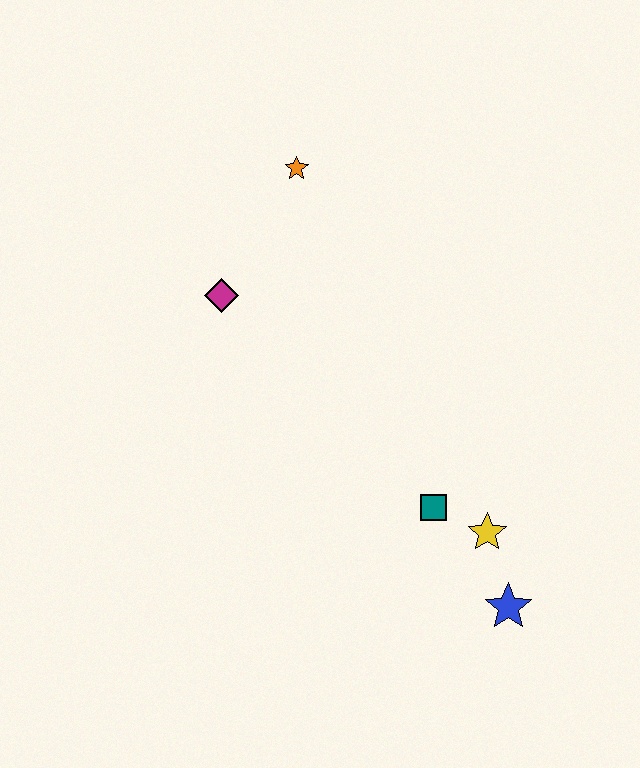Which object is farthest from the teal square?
The orange star is farthest from the teal square.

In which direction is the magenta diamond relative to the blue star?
The magenta diamond is above the blue star.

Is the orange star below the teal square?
No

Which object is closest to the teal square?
The yellow star is closest to the teal square.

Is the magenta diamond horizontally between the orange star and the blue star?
No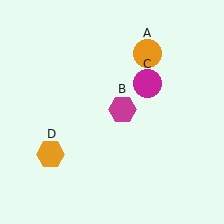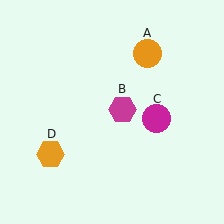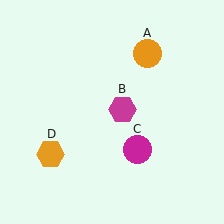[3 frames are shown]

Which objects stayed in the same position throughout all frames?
Orange circle (object A) and magenta hexagon (object B) and orange hexagon (object D) remained stationary.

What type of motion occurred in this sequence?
The magenta circle (object C) rotated clockwise around the center of the scene.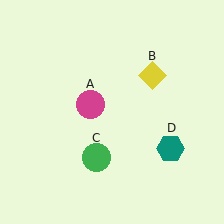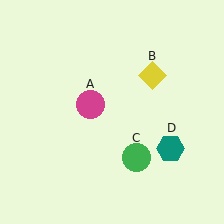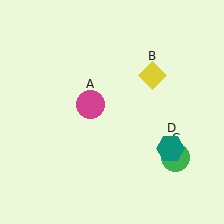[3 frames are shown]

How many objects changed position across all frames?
1 object changed position: green circle (object C).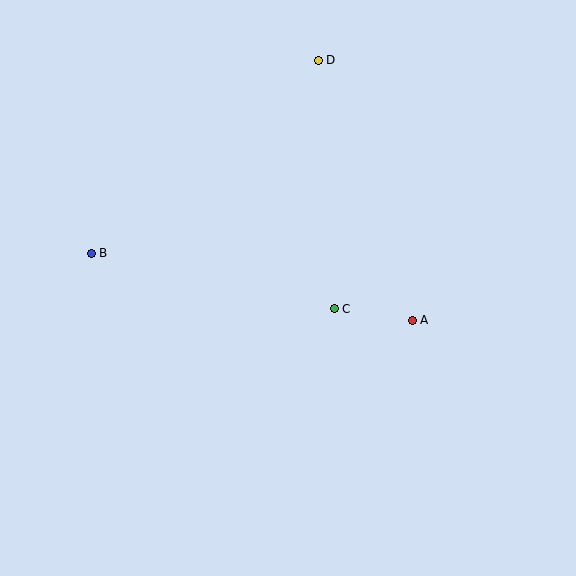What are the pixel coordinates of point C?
Point C is at (334, 309).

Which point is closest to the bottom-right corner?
Point A is closest to the bottom-right corner.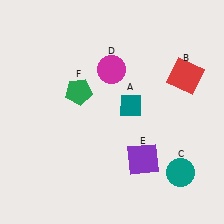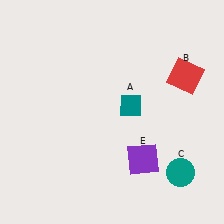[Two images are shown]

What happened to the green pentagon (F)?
The green pentagon (F) was removed in Image 2. It was in the top-left area of Image 1.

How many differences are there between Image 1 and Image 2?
There are 2 differences between the two images.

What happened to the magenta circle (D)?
The magenta circle (D) was removed in Image 2. It was in the top-left area of Image 1.